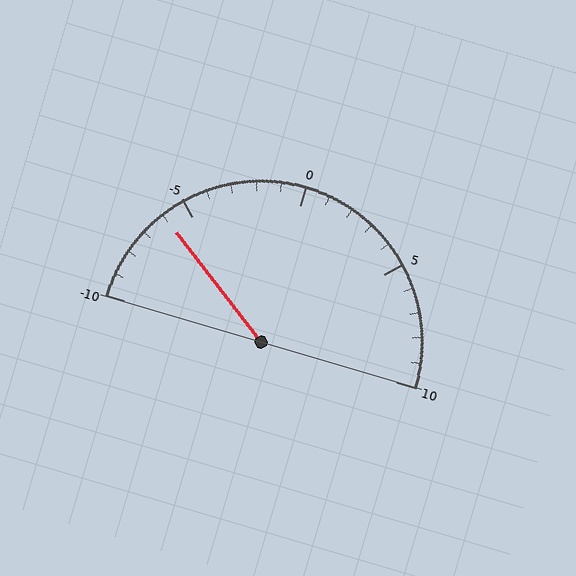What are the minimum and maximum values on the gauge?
The gauge ranges from -10 to 10.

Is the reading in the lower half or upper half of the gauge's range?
The reading is in the lower half of the range (-10 to 10).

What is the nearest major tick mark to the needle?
The nearest major tick mark is -5.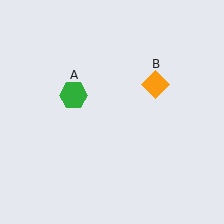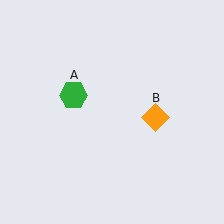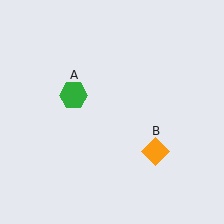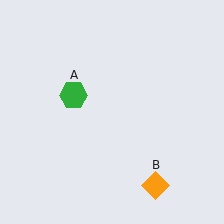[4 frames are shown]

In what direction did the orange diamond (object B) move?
The orange diamond (object B) moved down.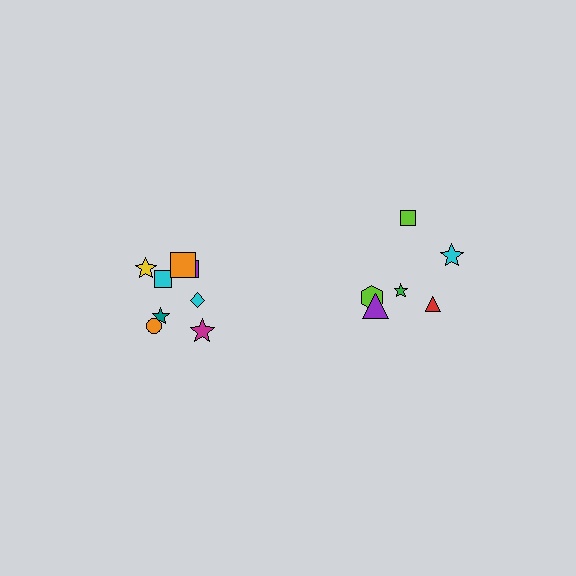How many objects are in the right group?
There are 6 objects.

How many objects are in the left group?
There are 8 objects.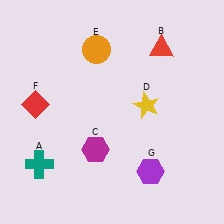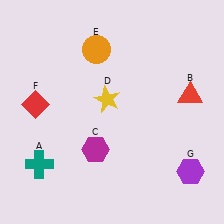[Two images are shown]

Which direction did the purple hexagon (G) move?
The purple hexagon (G) moved right.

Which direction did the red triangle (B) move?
The red triangle (B) moved down.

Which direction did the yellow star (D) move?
The yellow star (D) moved left.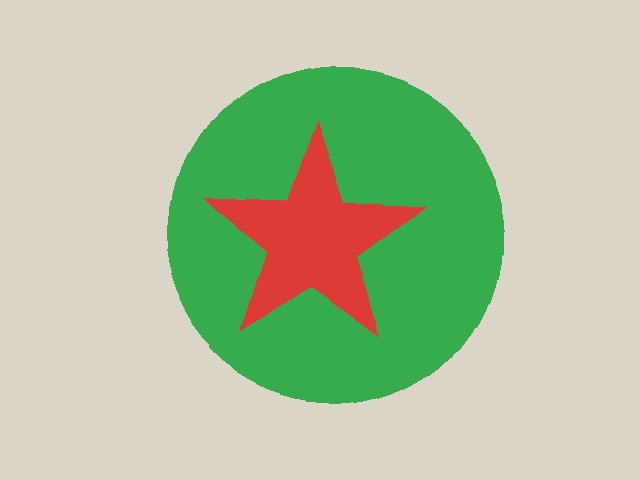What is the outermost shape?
The green circle.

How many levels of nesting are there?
2.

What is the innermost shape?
The red star.